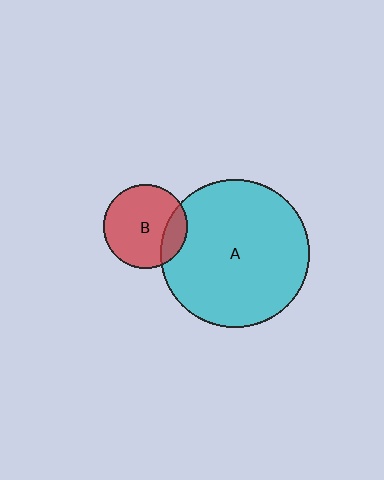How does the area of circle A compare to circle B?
Approximately 3.1 times.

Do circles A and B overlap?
Yes.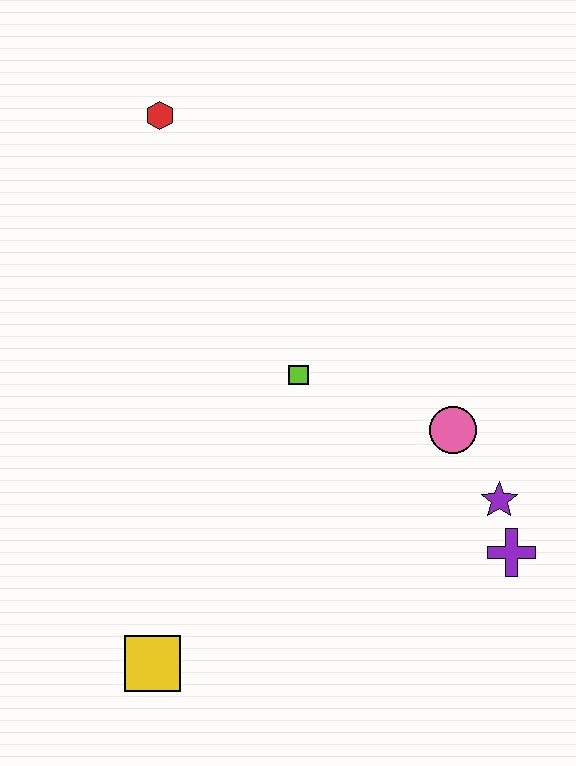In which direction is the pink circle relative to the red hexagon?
The pink circle is below the red hexagon.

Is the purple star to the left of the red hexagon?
No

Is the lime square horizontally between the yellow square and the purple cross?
Yes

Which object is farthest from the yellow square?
The red hexagon is farthest from the yellow square.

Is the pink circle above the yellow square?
Yes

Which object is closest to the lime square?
The pink circle is closest to the lime square.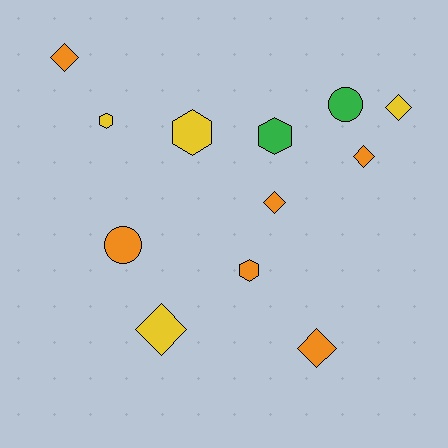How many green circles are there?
There is 1 green circle.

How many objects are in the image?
There are 12 objects.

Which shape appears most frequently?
Diamond, with 6 objects.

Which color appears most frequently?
Orange, with 6 objects.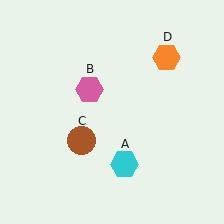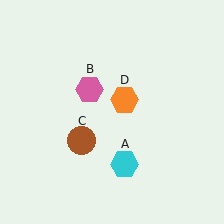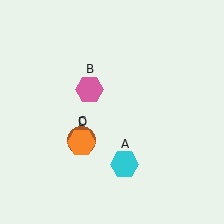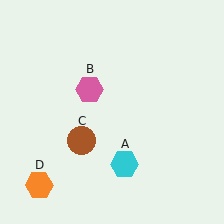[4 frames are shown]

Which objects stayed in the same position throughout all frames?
Cyan hexagon (object A) and pink hexagon (object B) and brown circle (object C) remained stationary.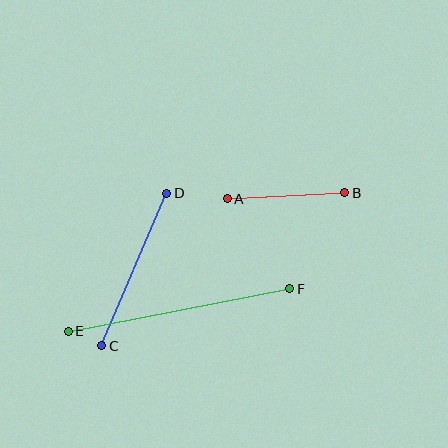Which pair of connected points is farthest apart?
Points E and F are farthest apart.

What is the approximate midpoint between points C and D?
The midpoint is at approximately (134, 270) pixels.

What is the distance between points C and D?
The distance is approximately 166 pixels.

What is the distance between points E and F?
The distance is approximately 225 pixels.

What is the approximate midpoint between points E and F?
The midpoint is at approximately (179, 310) pixels.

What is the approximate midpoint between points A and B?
The midpoint is at approximately (286, 196) pixels.